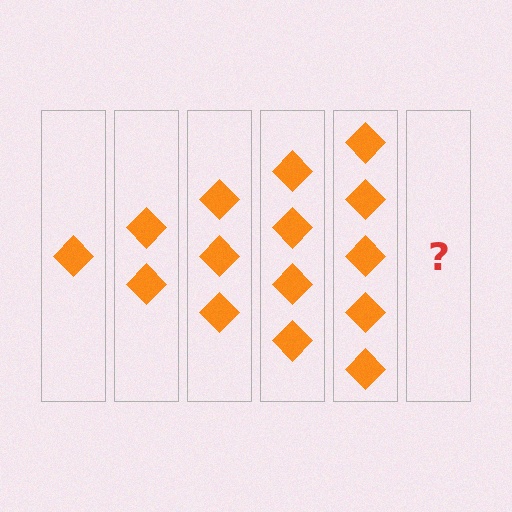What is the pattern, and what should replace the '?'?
The pattern is that each step adds one more diamond. The '?' should be 6 diamonds.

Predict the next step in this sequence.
The next step is 6 diamonds.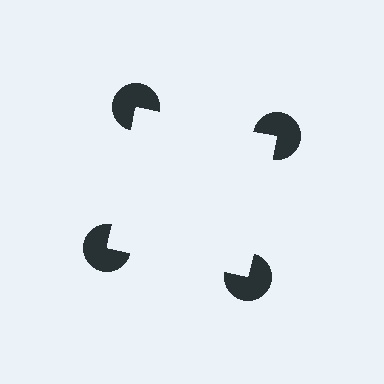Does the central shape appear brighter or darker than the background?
It typically appears slightly brighter than the background, even though no actual brightness change is drawn.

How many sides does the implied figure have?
4 sides.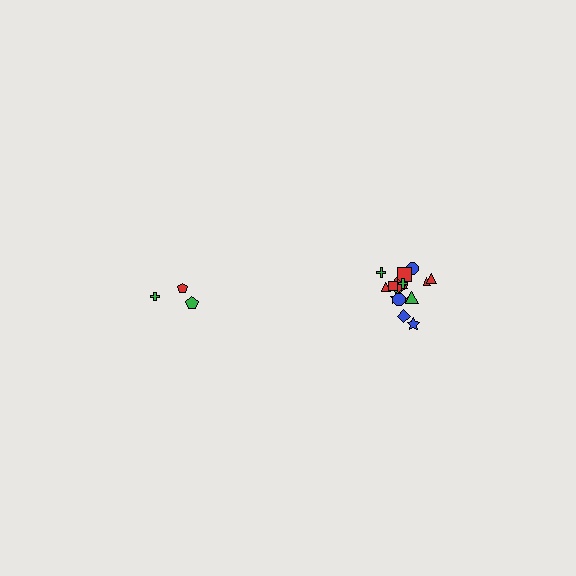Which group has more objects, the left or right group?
The right group.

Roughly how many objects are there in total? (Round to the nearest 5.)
Roughly 20 objects in total.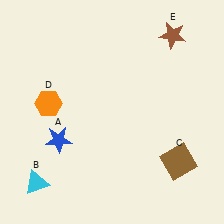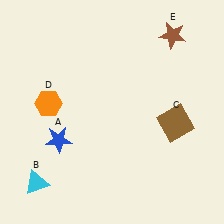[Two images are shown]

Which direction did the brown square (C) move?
The brown square (C) moved up.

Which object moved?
The brown square (C) moved up.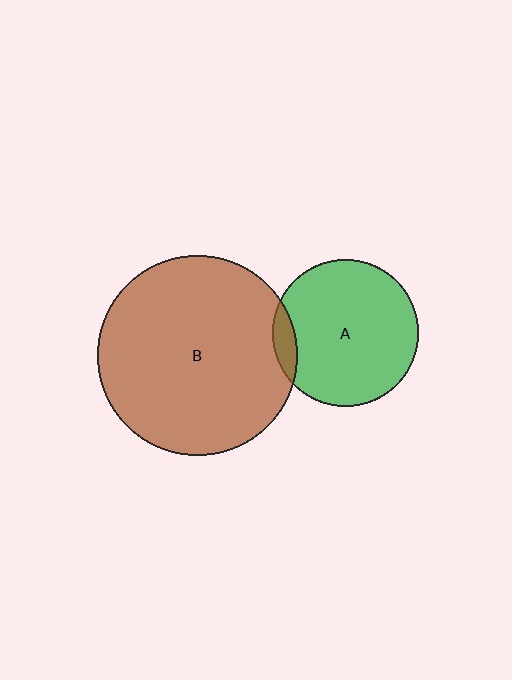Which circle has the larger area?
Circle B (brown).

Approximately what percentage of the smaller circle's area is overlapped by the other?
Approximately 10%.